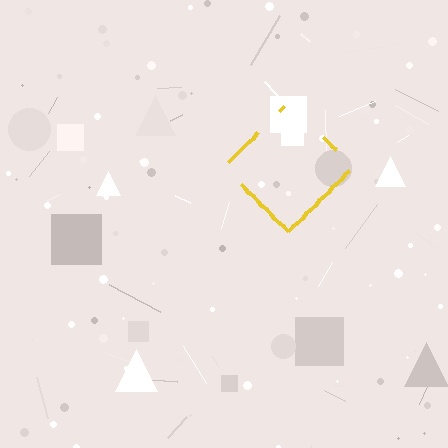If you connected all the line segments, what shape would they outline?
They would outline a diamond.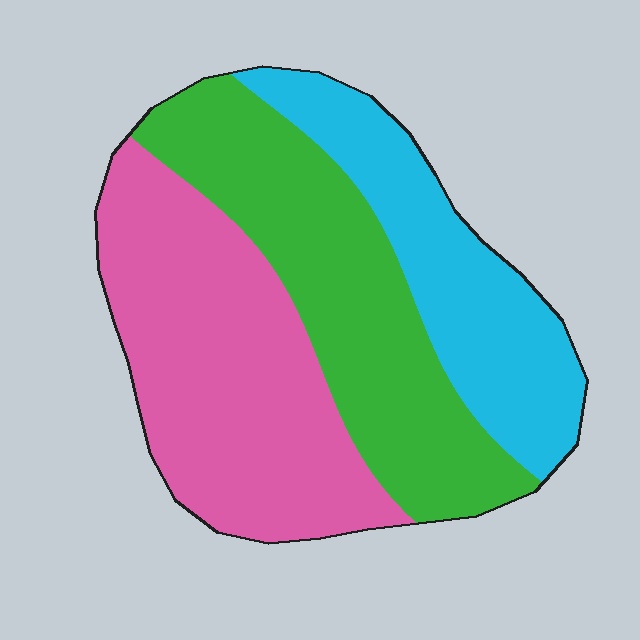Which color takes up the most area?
Pink, at roughly 40%.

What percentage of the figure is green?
Green covers roughly 35% of the figure.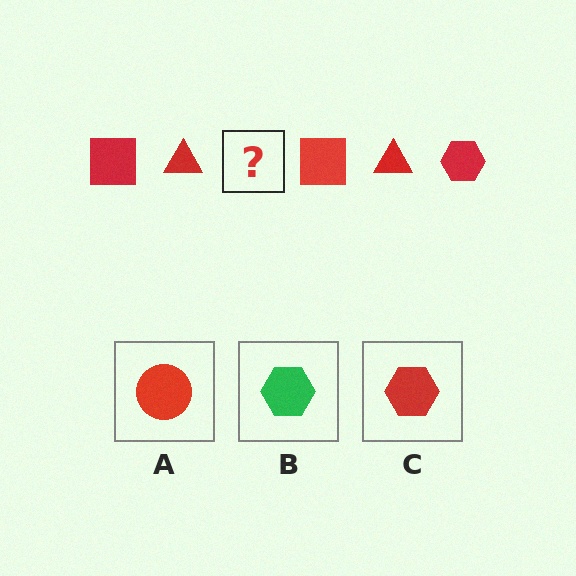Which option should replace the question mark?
Option C.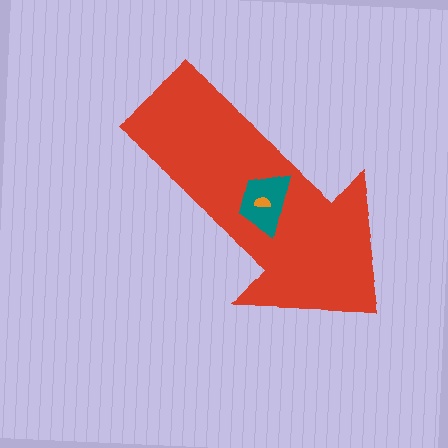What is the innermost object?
The orange semicircle.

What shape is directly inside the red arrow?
The teal trapezoid.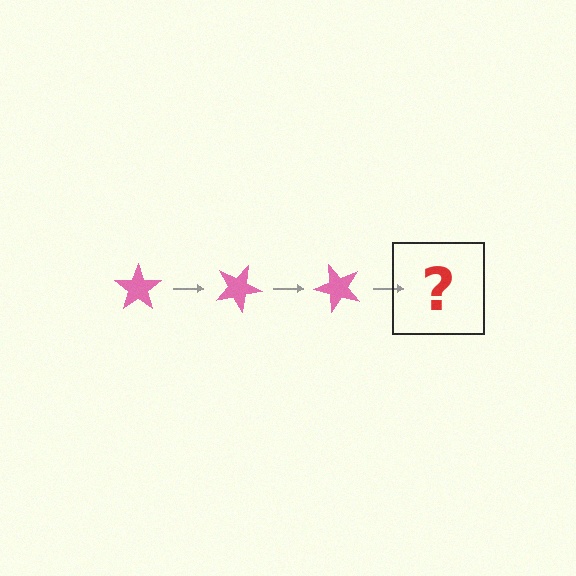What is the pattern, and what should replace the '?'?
The pattern is that the star rotates 25 degrees each step. The '?' should be a pink star rotated 75 degrees.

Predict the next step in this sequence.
The next step is a pink star rotated 75 degrees.